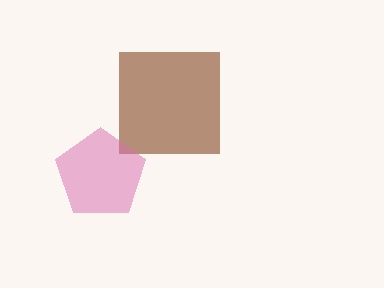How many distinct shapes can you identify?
There are 2 distinct shapes: a brown square, a pink pentagon.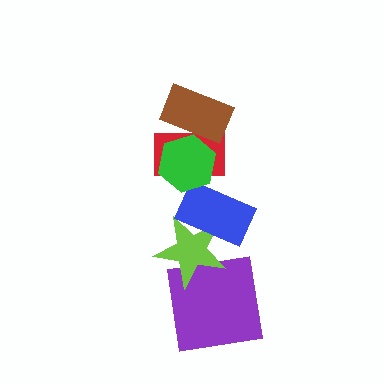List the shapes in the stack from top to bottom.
From top to bottom: the brown rectangle, the green hexagon, the red rectangle, the blue rectangle, the lime star, the purple square.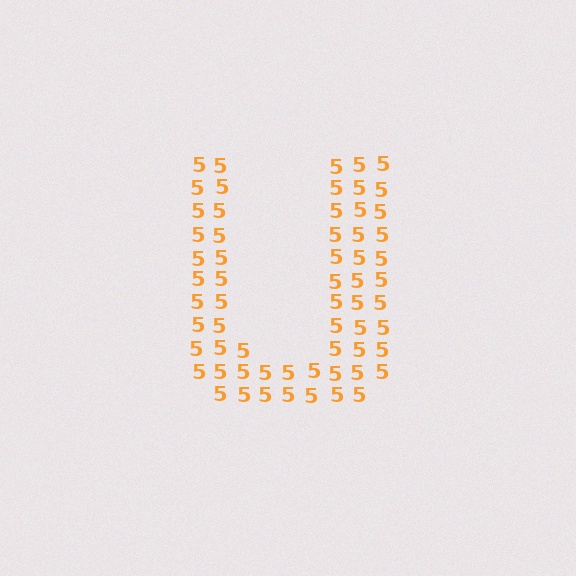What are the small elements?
The small elements are digit 5's.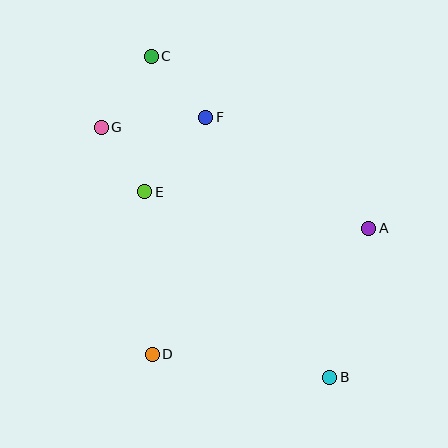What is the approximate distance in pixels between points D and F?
The distance between D and F is approximately 243 pixels.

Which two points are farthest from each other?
Points B and C are farthest from each other.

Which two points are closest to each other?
Points E and G are closest to each other.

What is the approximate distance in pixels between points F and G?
The distance between F and G is approximately 105 pixels.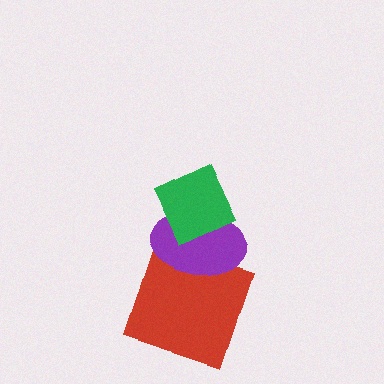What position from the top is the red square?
The red square is 3rd from the top.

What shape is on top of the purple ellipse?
The green diamond is on top of the purple ellipse.